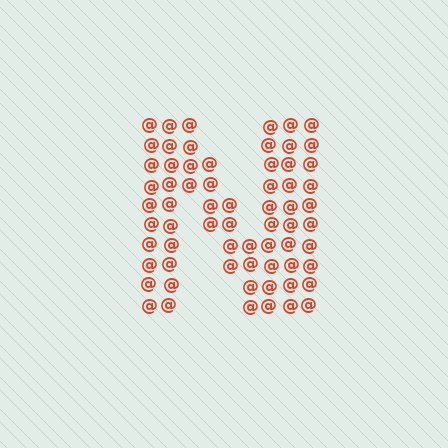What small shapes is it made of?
It is made of small at signs.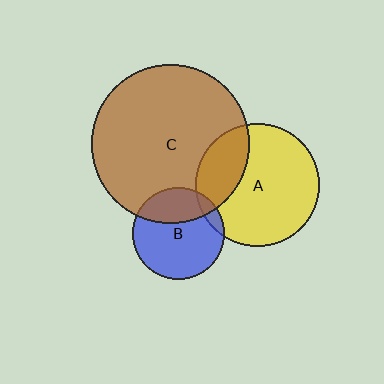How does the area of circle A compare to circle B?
Approximately 1.8 times.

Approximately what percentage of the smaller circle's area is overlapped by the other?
Approximately 10%.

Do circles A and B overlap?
Yes.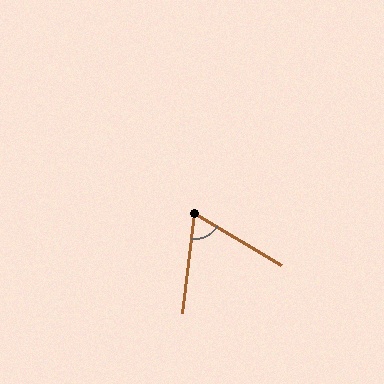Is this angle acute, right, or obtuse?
It is acute.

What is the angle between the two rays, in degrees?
Approximately 66 degrees.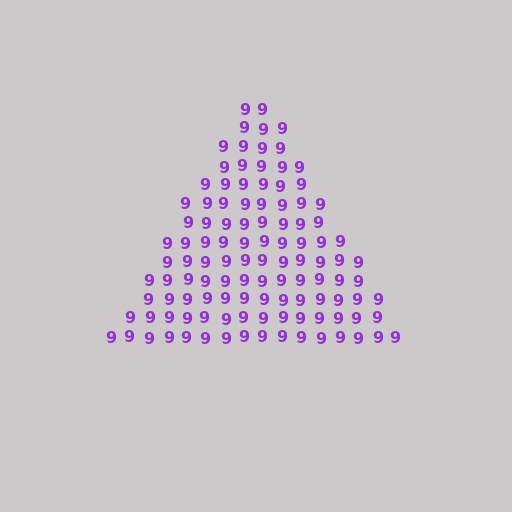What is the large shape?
The large shape is a triangle.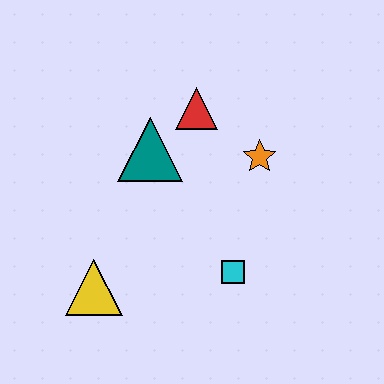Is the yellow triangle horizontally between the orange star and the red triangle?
No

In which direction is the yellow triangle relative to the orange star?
The yellow triangle is to the left of the orange star.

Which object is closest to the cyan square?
The orange star is closest to the cyan square.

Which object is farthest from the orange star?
The yellow triangle is farthest from the orange star.